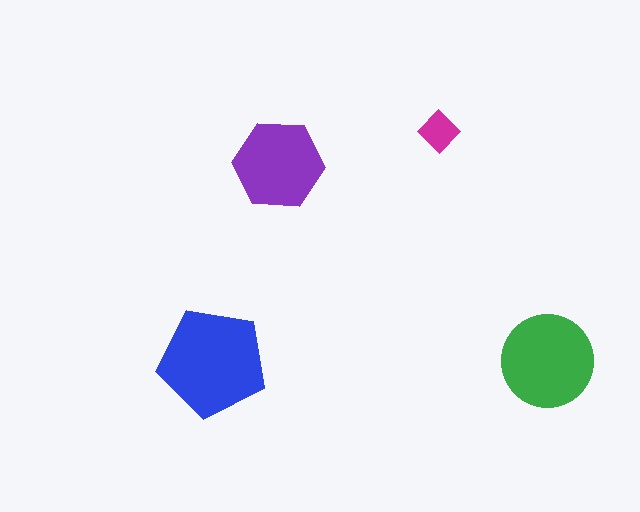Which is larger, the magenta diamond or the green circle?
The green circle.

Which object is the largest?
The blue pentagon.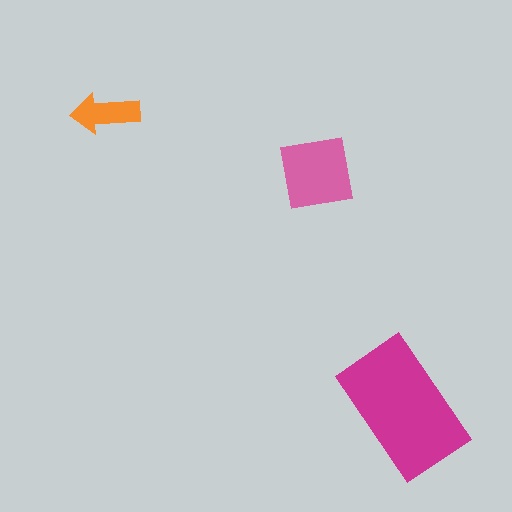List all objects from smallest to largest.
The orange arrow, the pink square, the magenta rectangle.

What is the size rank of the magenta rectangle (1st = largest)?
1st.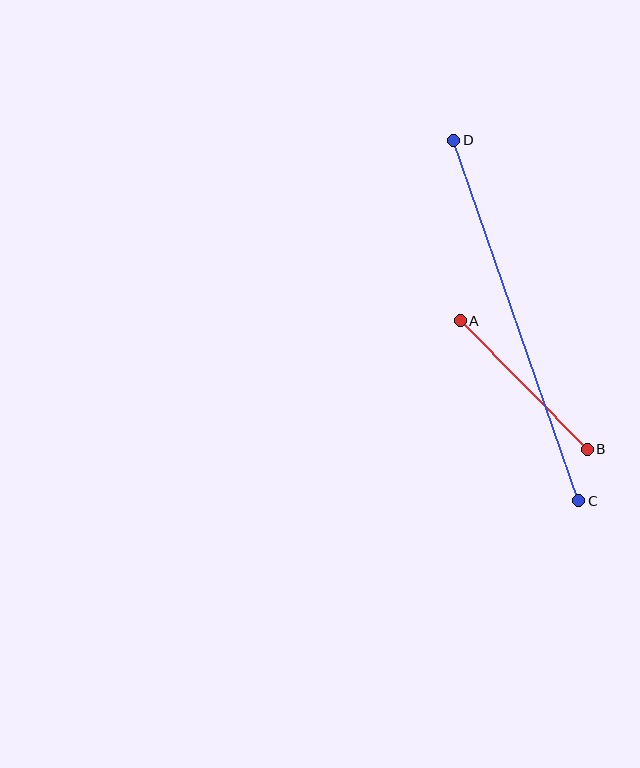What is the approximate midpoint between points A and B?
The midpoint is at approximately (524, 385) pixels.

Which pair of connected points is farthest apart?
Points C and D are farthest apart.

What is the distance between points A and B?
The distance is approximately 180 pixels.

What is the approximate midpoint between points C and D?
The midpoint is at approximately (516, 321) pixels.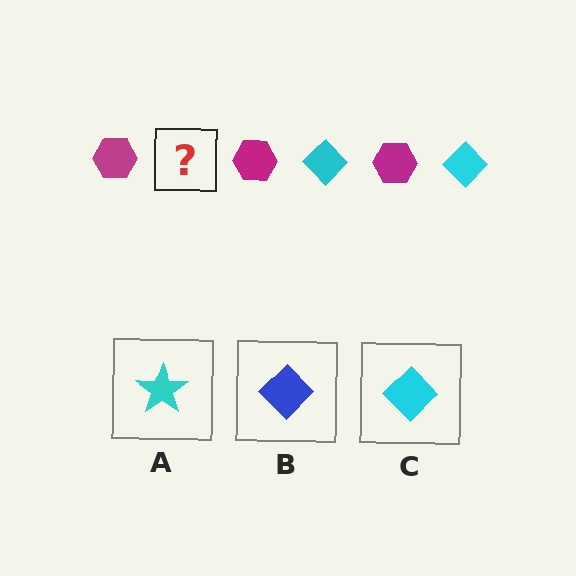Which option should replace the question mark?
Option C.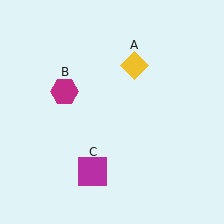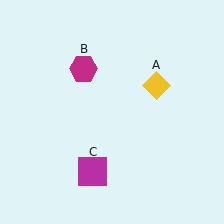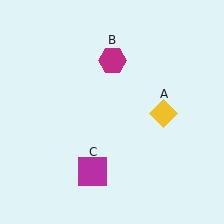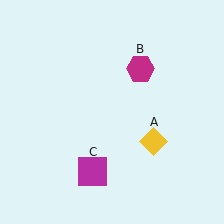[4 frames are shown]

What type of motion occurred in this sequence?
The yellow diamond (object A), magenta hexagon (object B) rotated clockwise around the center of the scene.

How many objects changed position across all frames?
2 objects changed position: yellow diamond (object A), magenta hexagon (object B).